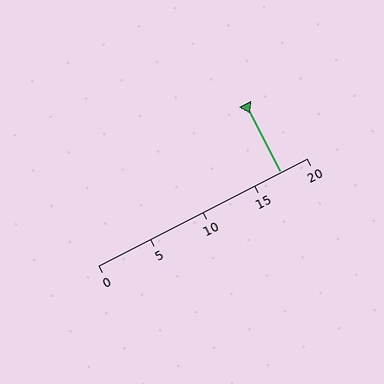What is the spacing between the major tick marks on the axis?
The major ticks are spaced 5 apart.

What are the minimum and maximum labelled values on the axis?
The axis runs from 0 to 20.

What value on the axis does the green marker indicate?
The marker indicates approximately 17.5.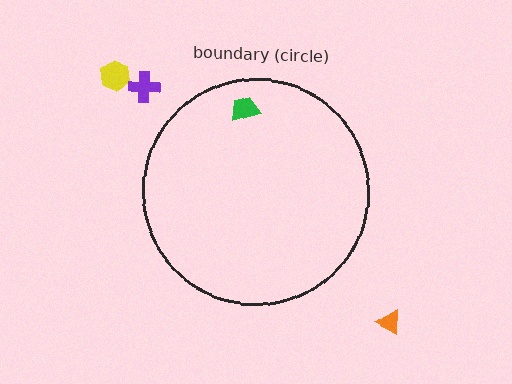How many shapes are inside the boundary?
1 inside, 3 outside.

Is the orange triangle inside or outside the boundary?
Outside.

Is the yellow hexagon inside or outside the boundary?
Outside.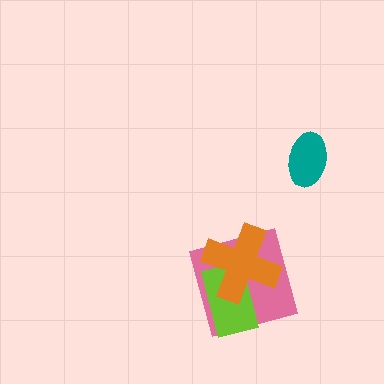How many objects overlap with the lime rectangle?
2 objects overlap with the lime rectangle.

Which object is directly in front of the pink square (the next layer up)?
The lime rectangle is directly in front of the pink square.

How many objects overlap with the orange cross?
2 objects overlap with the orange cross.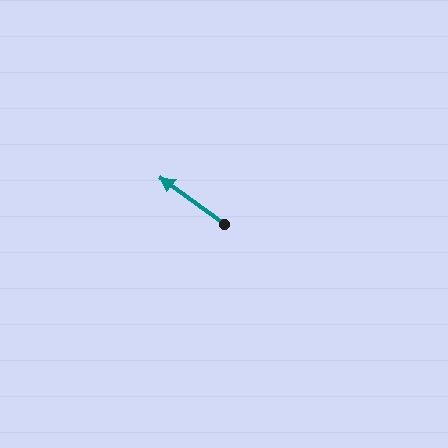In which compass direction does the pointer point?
Northwest.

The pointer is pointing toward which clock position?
Roughly 10 o'clock.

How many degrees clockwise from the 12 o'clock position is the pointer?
Approximately 306 degrees.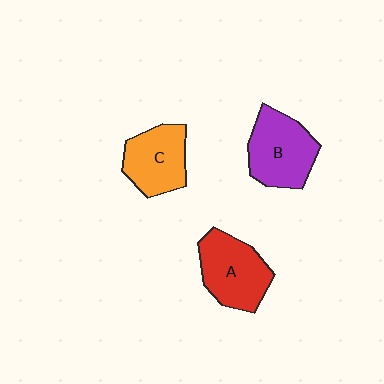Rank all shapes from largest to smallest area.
From largest to smallest: B (purple), A (red), C (orange).